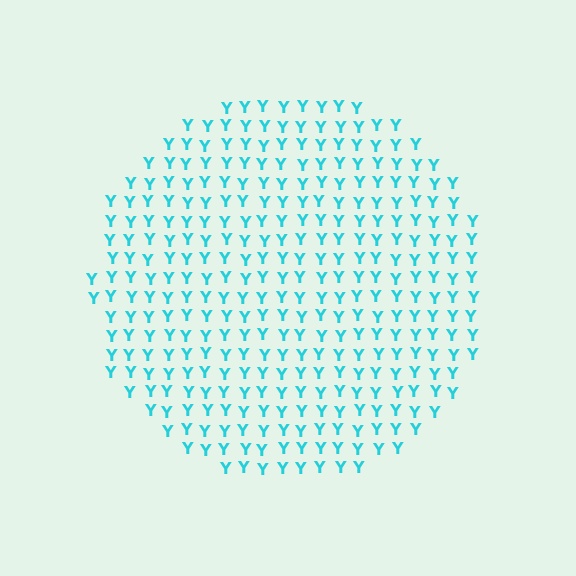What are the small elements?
The small elements are letter Y's.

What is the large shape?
The large shape is a circle.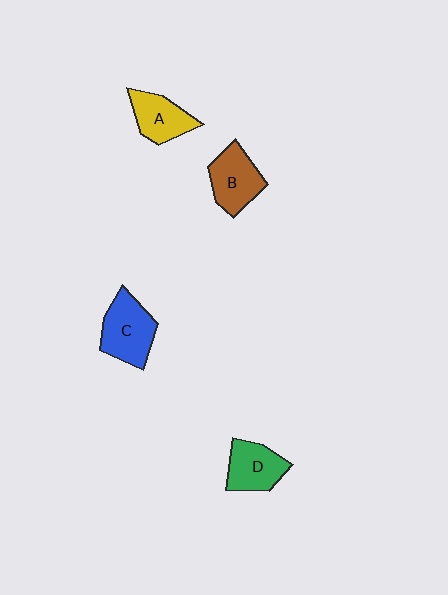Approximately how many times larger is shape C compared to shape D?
Approximately 1.2 times.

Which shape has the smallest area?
Shape A (yellow).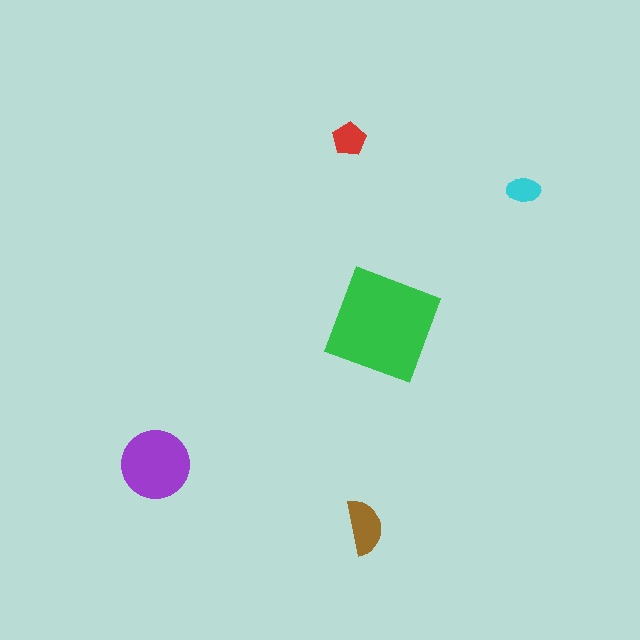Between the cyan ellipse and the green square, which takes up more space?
The green square.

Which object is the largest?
The green square.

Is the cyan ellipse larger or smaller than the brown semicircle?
Smaller.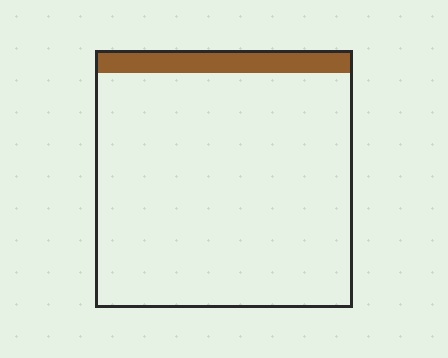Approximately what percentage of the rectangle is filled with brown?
Approximately 10%.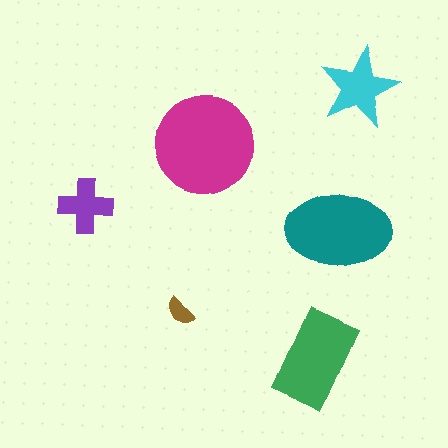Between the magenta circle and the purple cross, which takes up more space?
The magenta circle.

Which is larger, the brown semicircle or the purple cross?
The purple cross.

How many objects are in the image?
There are 6 objects in the image.